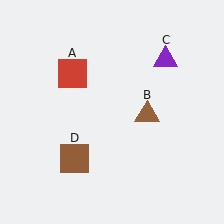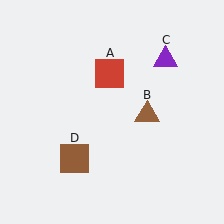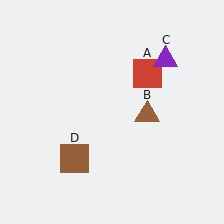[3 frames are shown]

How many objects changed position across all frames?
1 object changed position: red square (object A).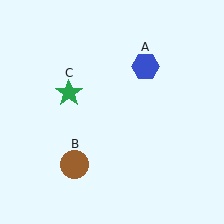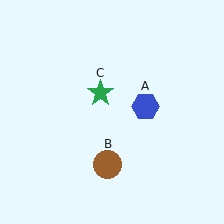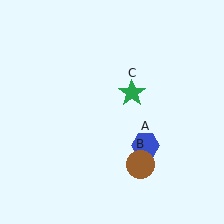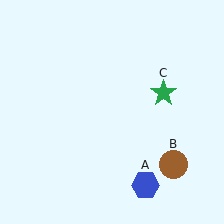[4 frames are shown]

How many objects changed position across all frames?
3 objects changed position: blue hexagon (object A), brown circle (object B), green star (object C).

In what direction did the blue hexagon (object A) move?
The blue hexagon (object A) moved down.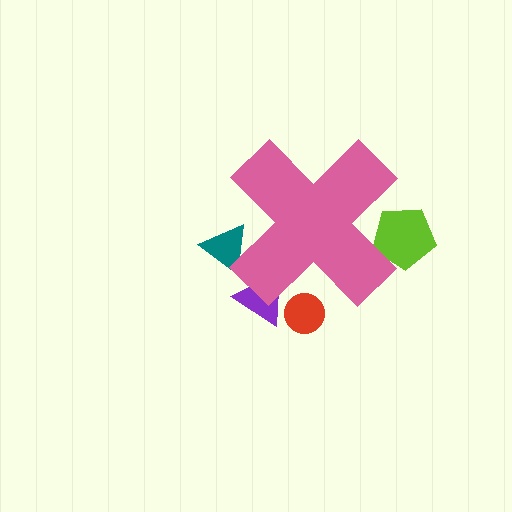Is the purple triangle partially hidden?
Yes, the purple triangle is partially hidden behind the pink cross.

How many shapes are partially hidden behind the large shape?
4 shapes are partially hidden.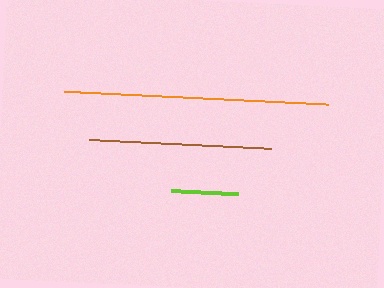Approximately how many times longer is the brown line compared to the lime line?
The brown line is approximately 2.7 times the length of the lime line.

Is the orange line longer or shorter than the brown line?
The orange line is longer than the brown line.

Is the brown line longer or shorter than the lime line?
The brown line is longer than the lime line.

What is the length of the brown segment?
The brown segment is approximately 182 pixels long.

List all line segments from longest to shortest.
From longest to shortest: orange, brown, lime.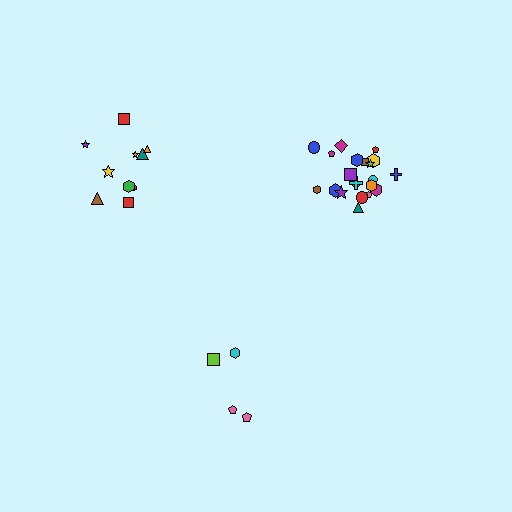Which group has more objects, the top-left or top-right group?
The top-right group.